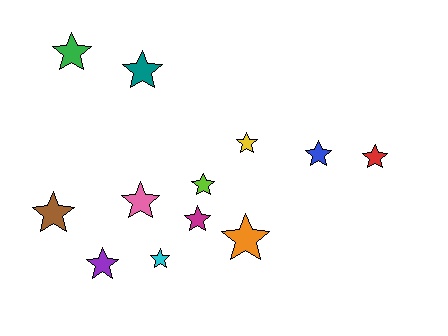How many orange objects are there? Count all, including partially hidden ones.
There is 1 orange object.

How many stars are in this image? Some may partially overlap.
There are 12 stars.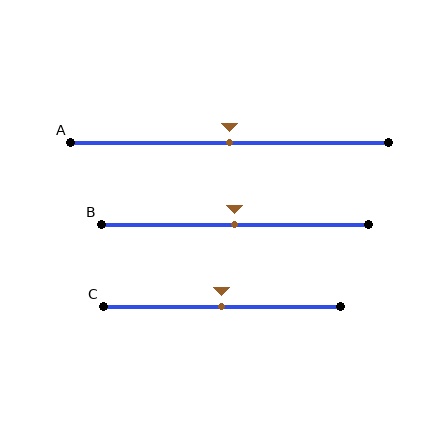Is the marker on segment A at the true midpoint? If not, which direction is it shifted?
Yes, the marker on segment A is at the true midpoint.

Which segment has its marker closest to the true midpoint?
Segment A has its marker closest to the true midpoint.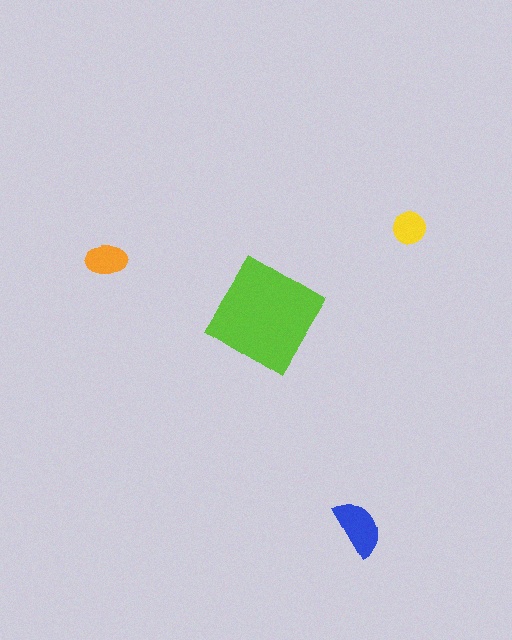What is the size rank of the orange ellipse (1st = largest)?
3rd.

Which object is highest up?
The yellow circle is topmost.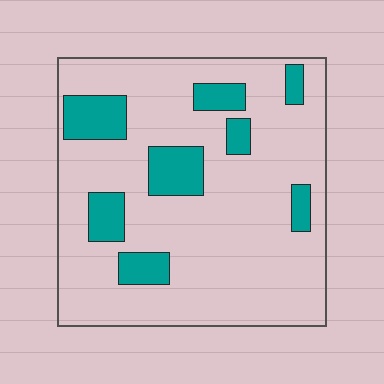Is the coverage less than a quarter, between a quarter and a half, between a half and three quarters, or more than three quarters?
Less than a quarter.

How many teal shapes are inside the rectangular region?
8.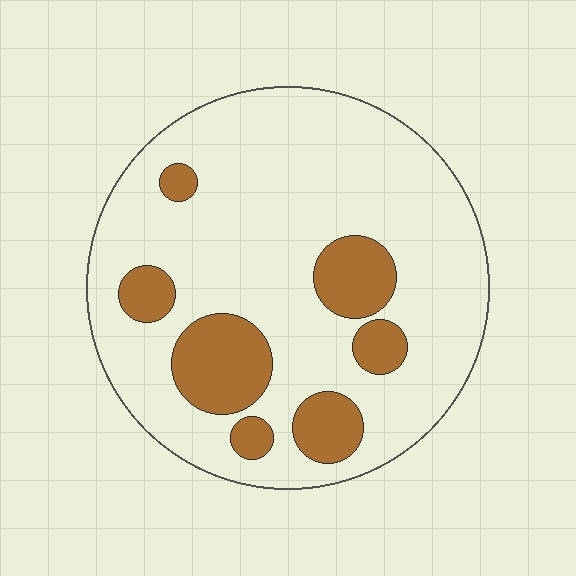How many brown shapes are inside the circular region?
7.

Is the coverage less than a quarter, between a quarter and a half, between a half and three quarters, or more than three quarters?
Less than a quarter.